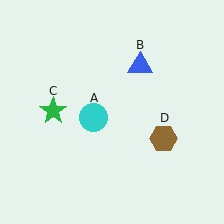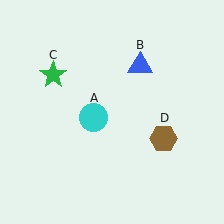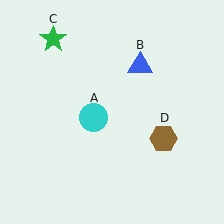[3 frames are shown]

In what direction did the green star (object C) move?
The green star (object C) moved up.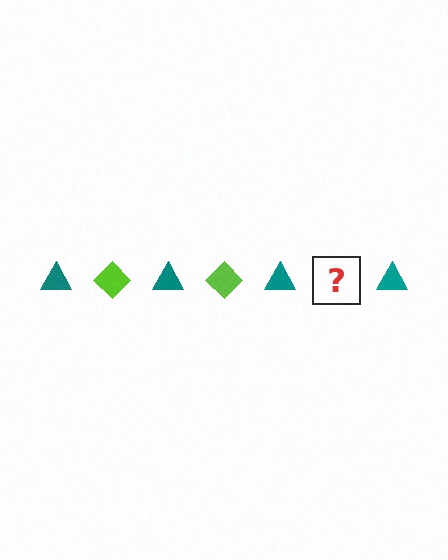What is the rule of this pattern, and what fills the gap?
The rule is that the pattern alternates between teal triangle and lime diamond. The gap should be filled with a lime diamond.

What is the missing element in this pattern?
The missing element is a lime diamond.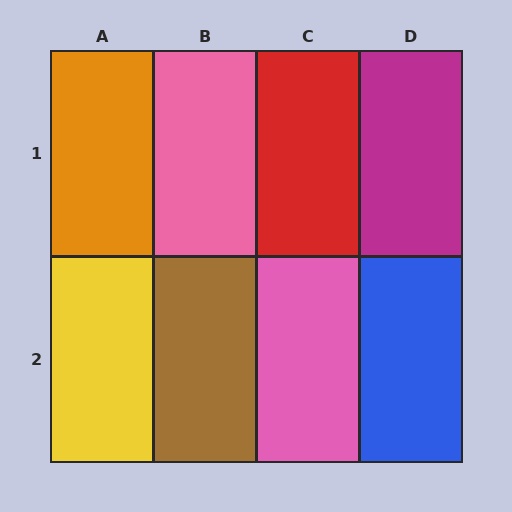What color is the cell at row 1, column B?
Pink.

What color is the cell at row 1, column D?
Magenta.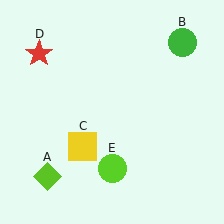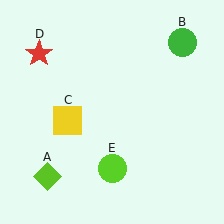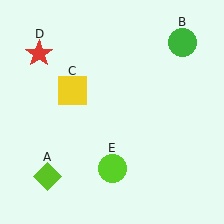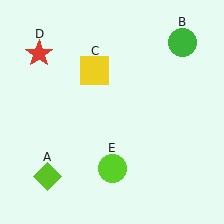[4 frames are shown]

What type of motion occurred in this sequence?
The yellow square (object C) rotated clockwise around the center of the scene.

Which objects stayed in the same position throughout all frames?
Lime diamond (object A) and green circle (object B) and red star (object D) and lime circle (object E) remained stationary.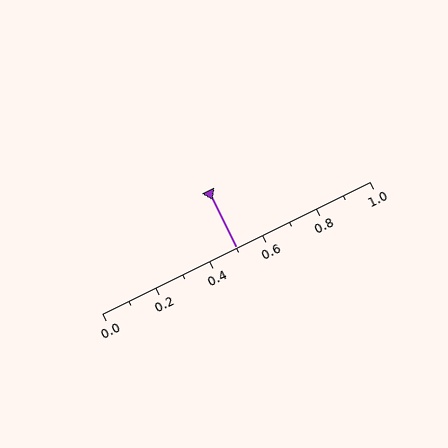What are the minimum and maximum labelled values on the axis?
The axis runs from 0.0 to 1.0.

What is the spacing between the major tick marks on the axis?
The major ticks are spaced 0.2 apart.